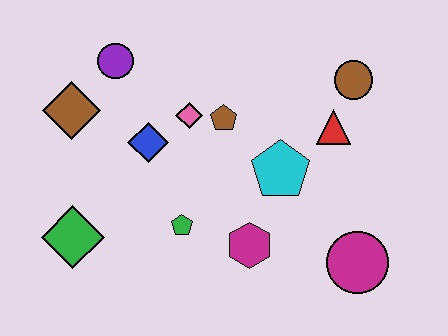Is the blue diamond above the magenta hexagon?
Yes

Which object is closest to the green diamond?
The green pentagon is closest to the green diamond.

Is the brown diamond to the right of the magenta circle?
No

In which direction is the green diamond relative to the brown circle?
The green diamond is to the left of the brown circle.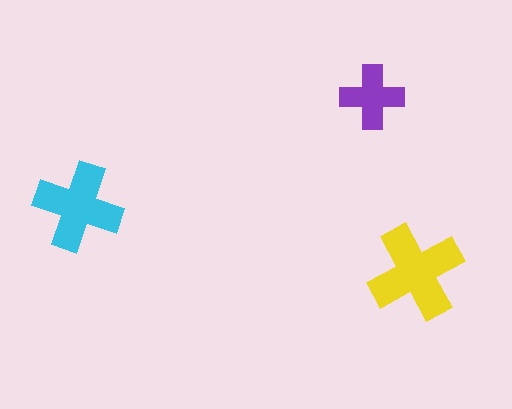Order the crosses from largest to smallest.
the yellow one, the cyan one, the purple one.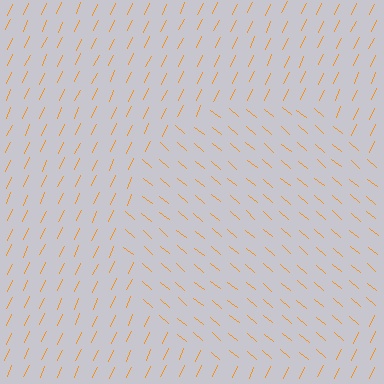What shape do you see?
I see a circle.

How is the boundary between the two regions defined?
The boundary is defined purely by a change in line orientation (approximately 75 degrees difference). All lines are the same color and thickness.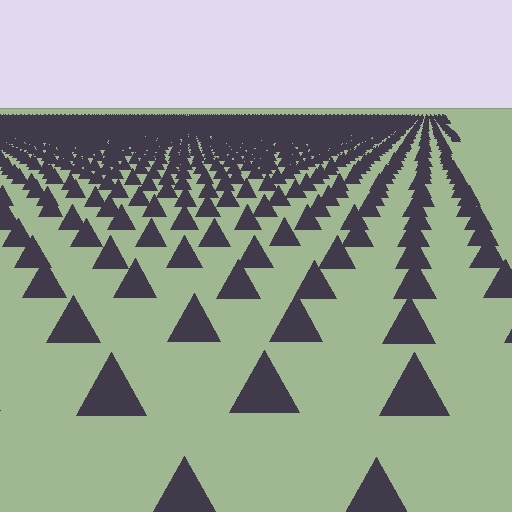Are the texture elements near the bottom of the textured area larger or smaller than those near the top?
Larger. Near the bottom, elements are closer to the viewer and appear at a bigger on-screen size.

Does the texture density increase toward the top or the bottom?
Density increases toward the top.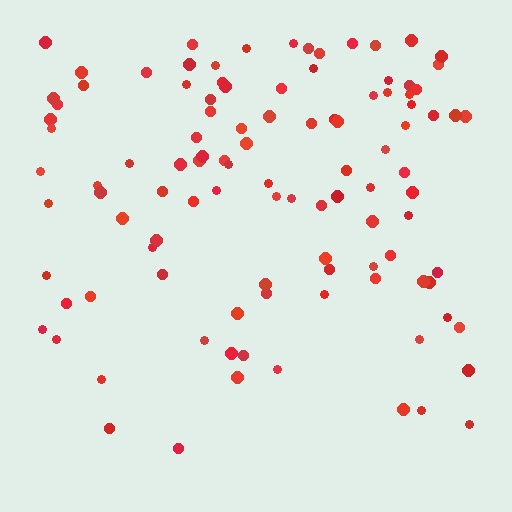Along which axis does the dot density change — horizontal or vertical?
Vertical.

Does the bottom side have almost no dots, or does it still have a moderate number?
Still a moderate number, just noticeably fewer than the top.